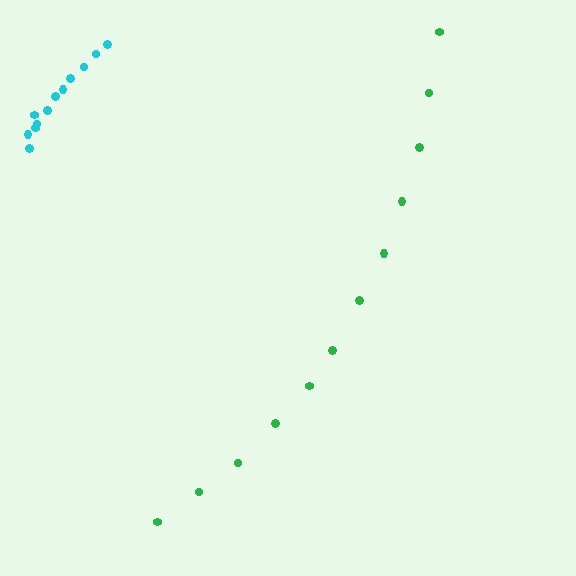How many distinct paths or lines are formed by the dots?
There are 2 distinct paths.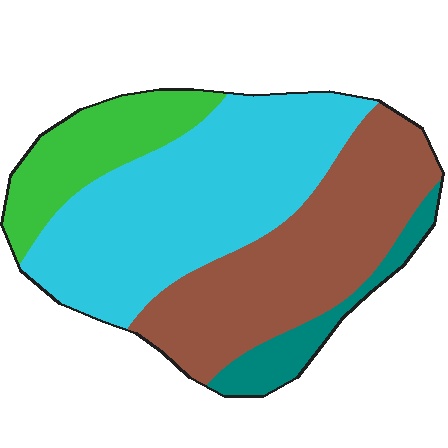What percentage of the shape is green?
Green takes up less than a sixth of the shape.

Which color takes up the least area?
Teal, at roughly 10%.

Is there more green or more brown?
Brown.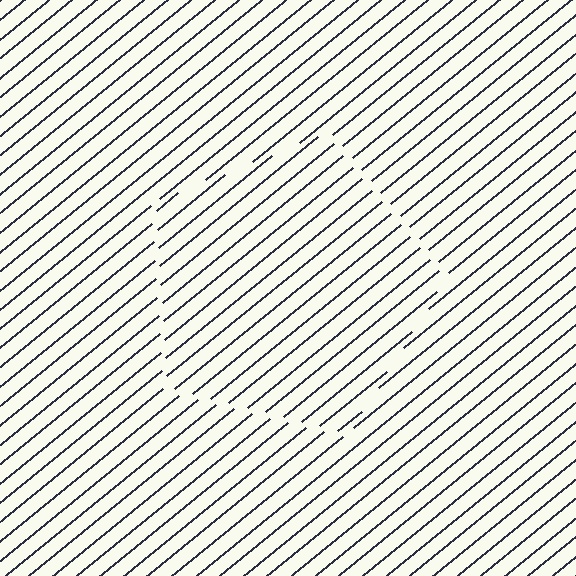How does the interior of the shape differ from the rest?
The interior of the shape contains the same grating, shifted by half a period — the contour is defined by the phase discontinuity where line-ends from the inner and outer gratings abut.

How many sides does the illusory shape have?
5 sides — the line-ends trace a pentagon.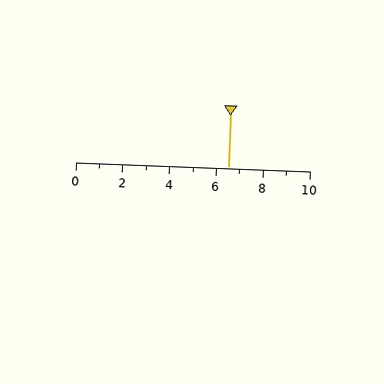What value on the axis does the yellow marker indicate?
The marker indicates approximately 6.5.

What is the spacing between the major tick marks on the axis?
The major ticks are spaced 2 apart.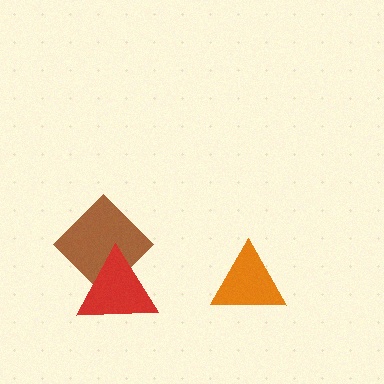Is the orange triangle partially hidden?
No, no other shape covers it.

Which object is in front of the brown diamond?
The red triangle is in front of the brown diamond.